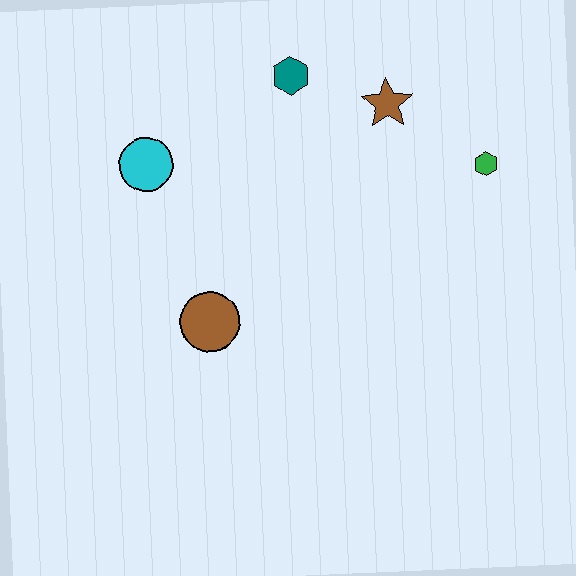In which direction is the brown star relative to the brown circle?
The brown star is above the brown circle.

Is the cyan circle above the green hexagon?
Yes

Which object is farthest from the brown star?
The brown circle is farthest from the brown star.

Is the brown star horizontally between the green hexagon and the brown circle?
Yes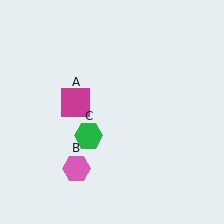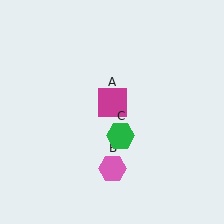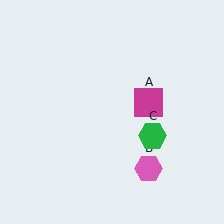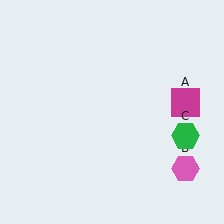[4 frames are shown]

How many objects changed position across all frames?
3 objects changed position: magenta square (object A), pink hexagon (object B), green hexagon (object C).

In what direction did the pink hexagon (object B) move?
The pink hexagon (object B) moved right.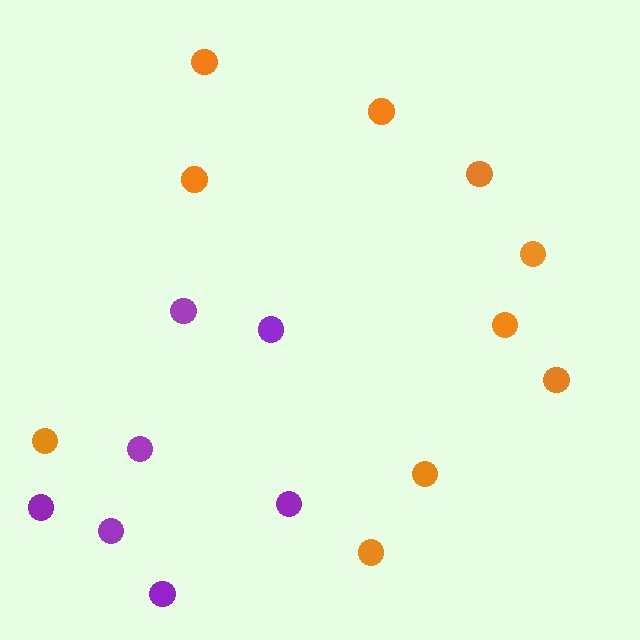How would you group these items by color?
There are 2 groups: one group of purple circles (7) and one group of orange circles (10).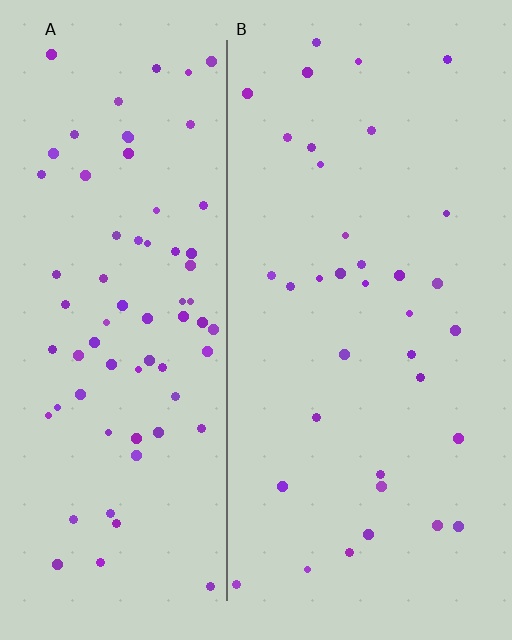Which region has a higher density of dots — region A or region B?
A (the left).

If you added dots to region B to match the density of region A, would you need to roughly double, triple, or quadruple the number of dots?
Approximately double.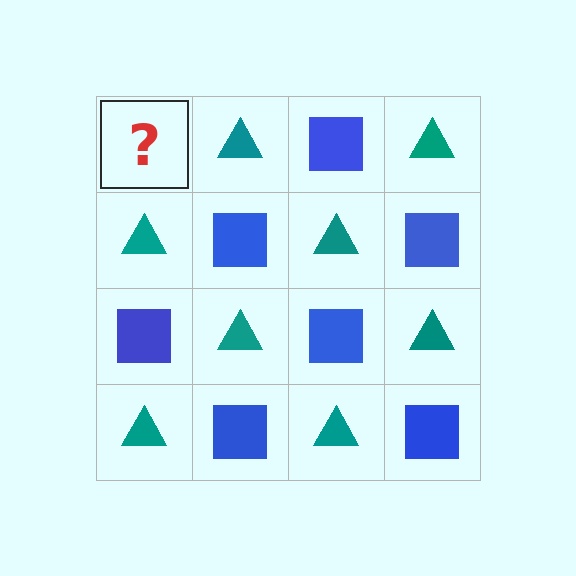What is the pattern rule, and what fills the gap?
The rule is that it alternates blue square and teal triangle in a checkerboard pattern. The gap should be filled with a blue square.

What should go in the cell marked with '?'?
The missing cell should contain a blue square.